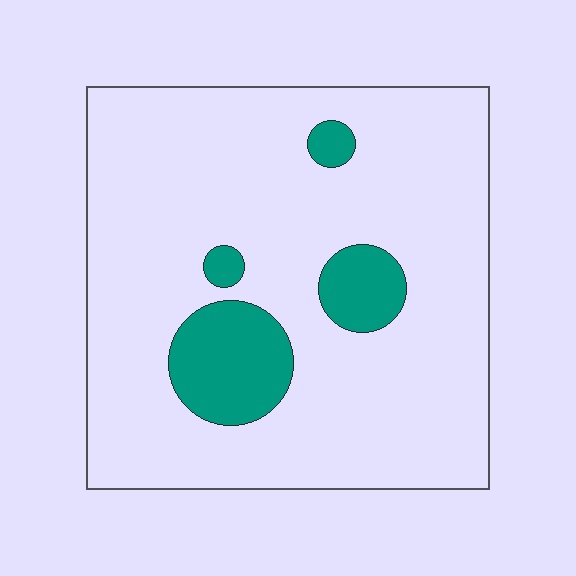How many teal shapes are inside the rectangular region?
4.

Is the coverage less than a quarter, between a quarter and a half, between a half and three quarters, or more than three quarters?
Less than a quarter.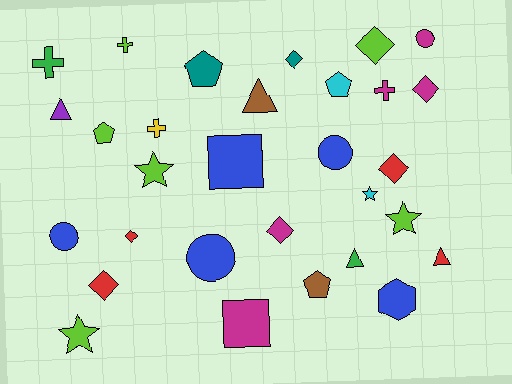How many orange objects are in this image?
There are no orange objects.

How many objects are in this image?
There are 30 objects.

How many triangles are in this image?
There are 4 triangles.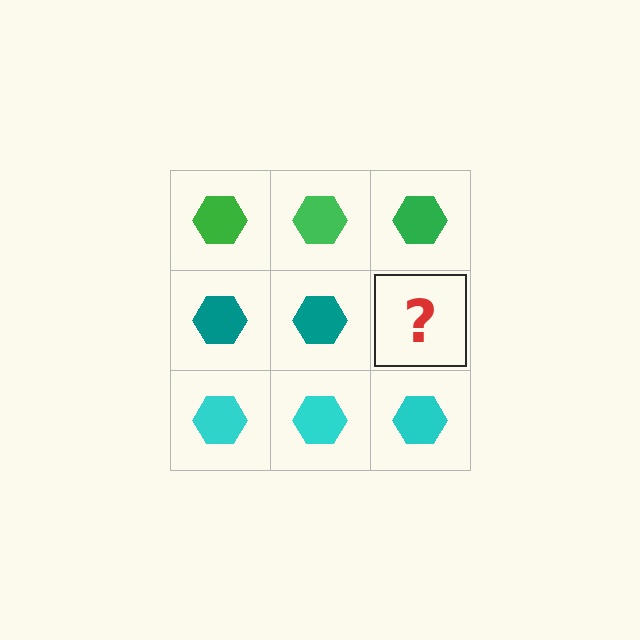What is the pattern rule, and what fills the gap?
The rule is that each row has a consistent color. The gap should be filled with a teal hexagon.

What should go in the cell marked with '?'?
The missing cell should contain a teal hexagon.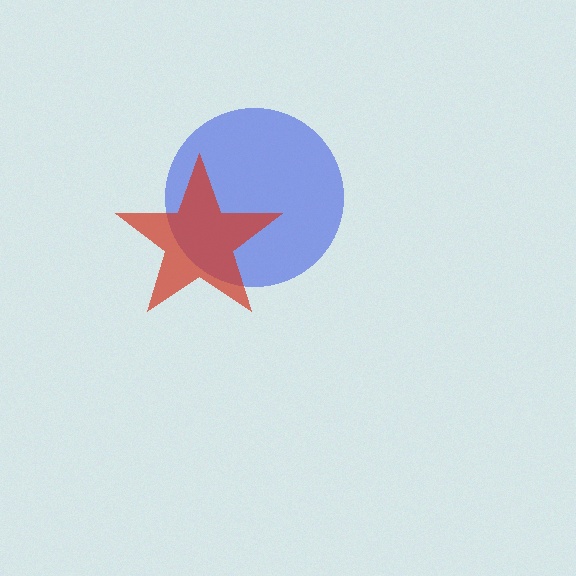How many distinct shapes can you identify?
There are 2 distinct shapes: a blue circle, a red star.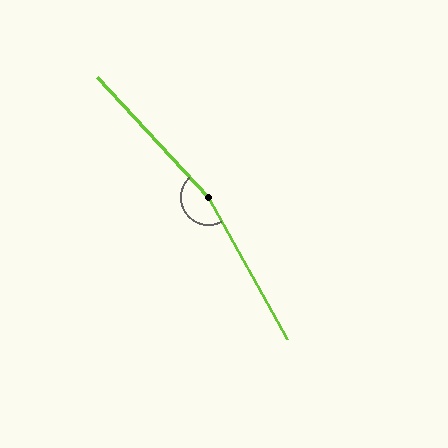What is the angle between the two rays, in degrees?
Approximately 166 degrees.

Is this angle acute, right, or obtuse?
It is obtuse.